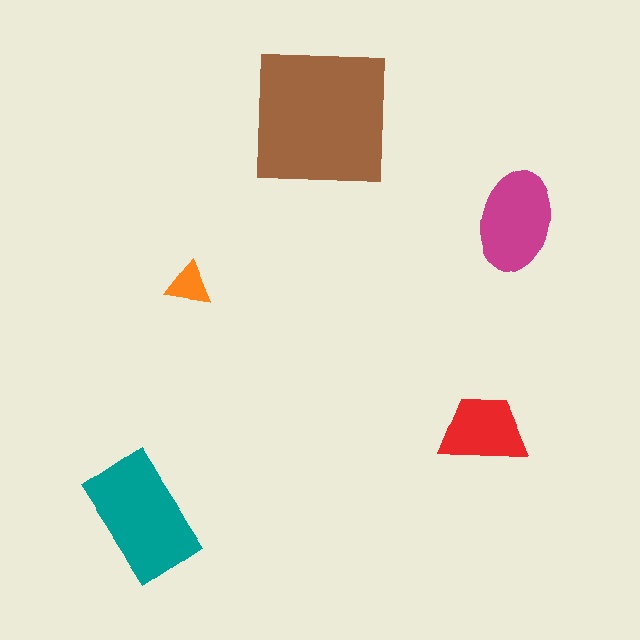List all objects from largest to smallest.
The brown square, the teal rectangle, the magenta ellipse, the red trapezoid, the orange triangle.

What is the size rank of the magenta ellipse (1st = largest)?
3rd.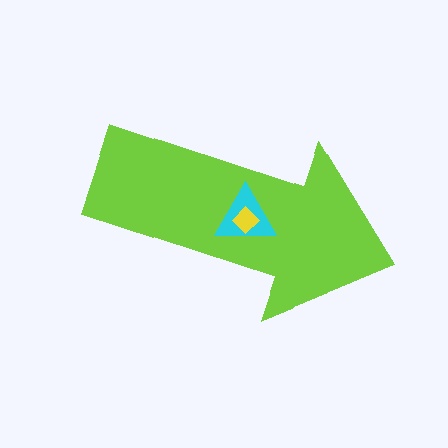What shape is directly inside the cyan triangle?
The yellow diamond.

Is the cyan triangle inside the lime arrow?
Yes.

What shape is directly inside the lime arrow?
The cyan triangle.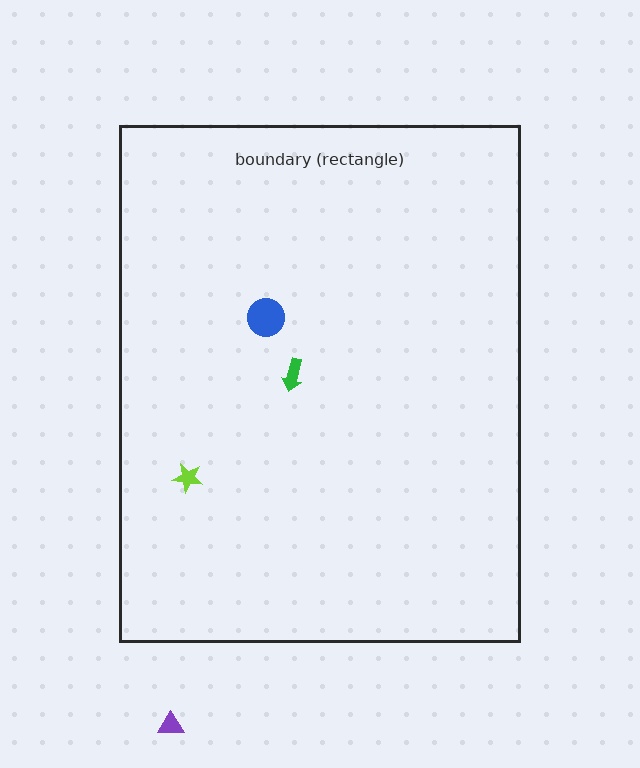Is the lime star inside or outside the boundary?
Inside.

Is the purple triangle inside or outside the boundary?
Outside.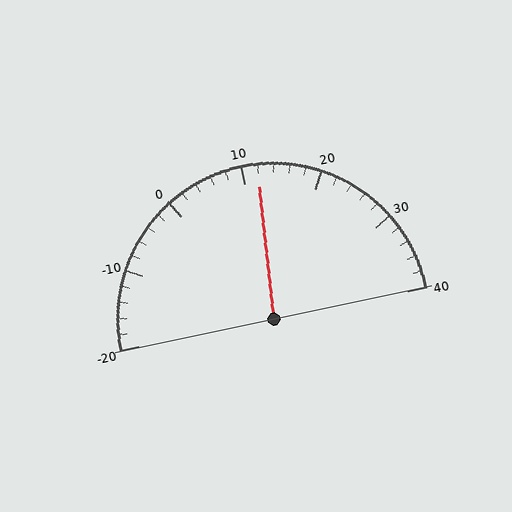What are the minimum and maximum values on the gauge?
The gauge ranges from -20 to 40.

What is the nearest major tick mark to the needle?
The nearest major tick mark is 10.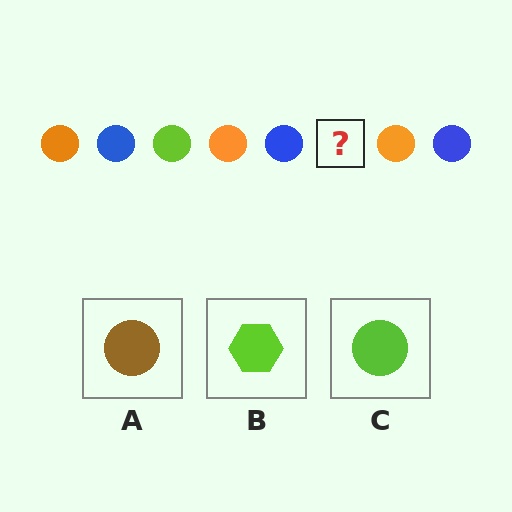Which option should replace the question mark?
Option C.